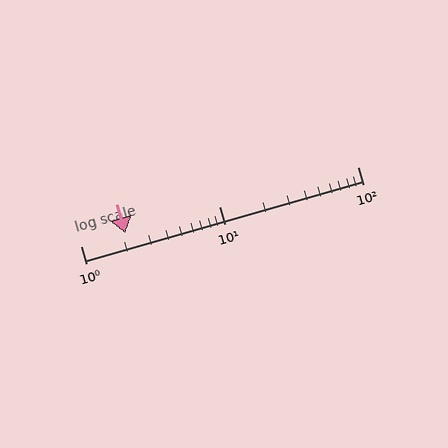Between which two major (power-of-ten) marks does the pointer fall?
The pointer is between 1 and 10.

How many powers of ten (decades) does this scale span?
The scale spans 2 decades, from 1 to 100.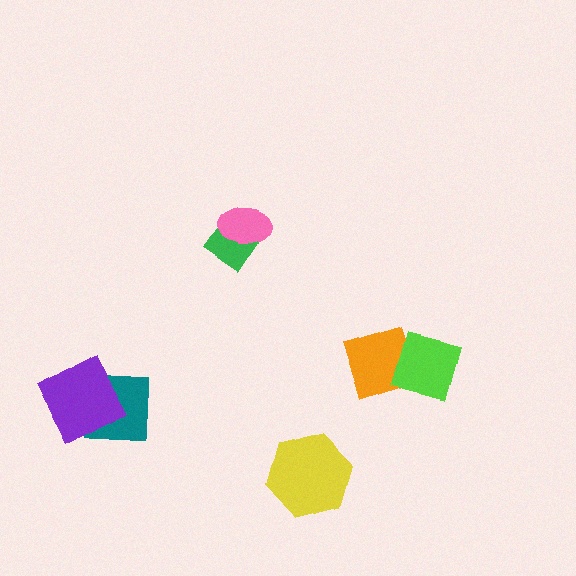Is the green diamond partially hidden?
Yes, it is partially covered by another shape.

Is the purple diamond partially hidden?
No, no other shape covers it.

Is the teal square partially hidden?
Yes, it is partially covered by another shape.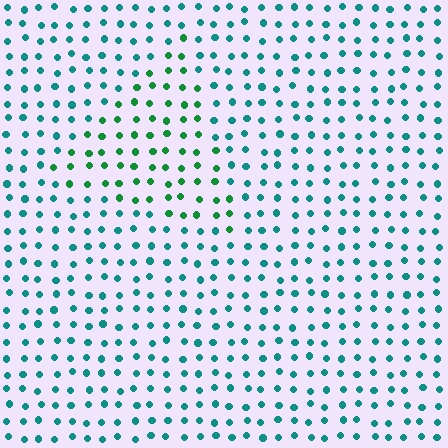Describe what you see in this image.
The image is filled with small teal elements in a uniform arrangement. A triangle-shaped region is visible where the elements are tinted to a slightly different hue, forming a subtle color boundary.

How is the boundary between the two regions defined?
The boundary is defined purely by a slight shift in hue (about 38 degrees). Spacing, size, and orientation are identical on both sides.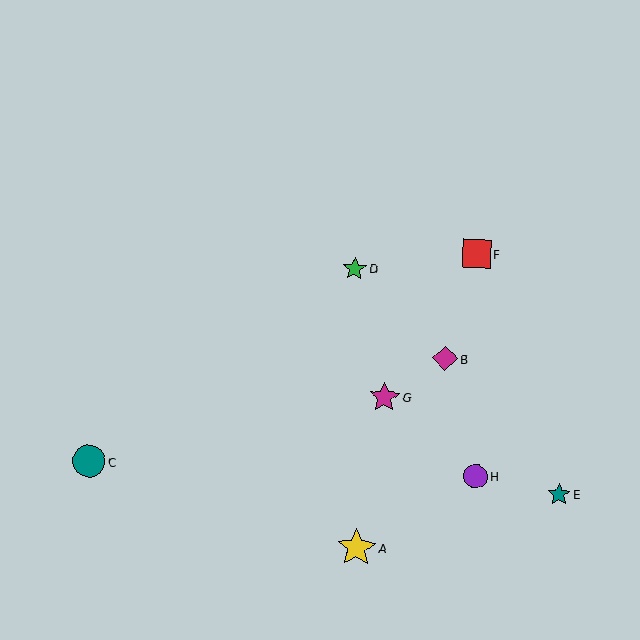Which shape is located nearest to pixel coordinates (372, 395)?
The magenta star (labeled G) at (384, 397) is nearest to that location.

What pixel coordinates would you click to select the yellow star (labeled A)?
Click at (356, 548) to select the yellow star A.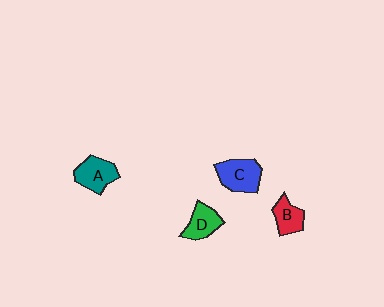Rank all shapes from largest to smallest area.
From largest to smallest: C (blue), A (teal), D (green), B (red).